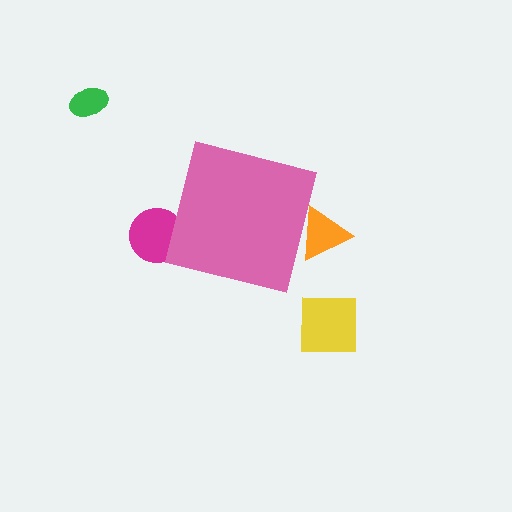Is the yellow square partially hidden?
No, the yellow square is fully visible.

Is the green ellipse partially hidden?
No, the green ellipse is fully visible.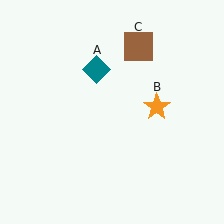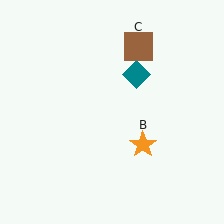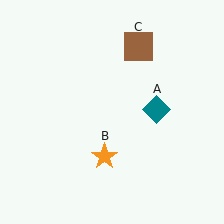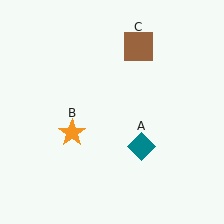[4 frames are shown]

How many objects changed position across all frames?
2 objects changed position: teal diamond (object A), orange star (object B).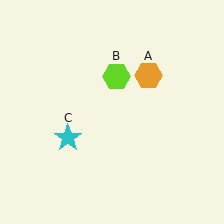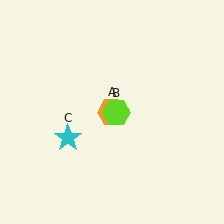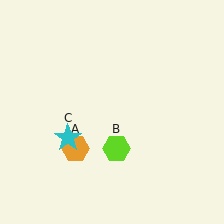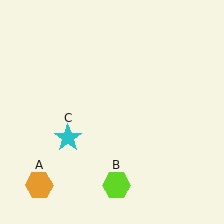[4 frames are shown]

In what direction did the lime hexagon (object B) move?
The lime hexagon (object B) moved down.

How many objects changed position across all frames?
2 objects changed position: orange hexagon (object A), lime hexagon (object B).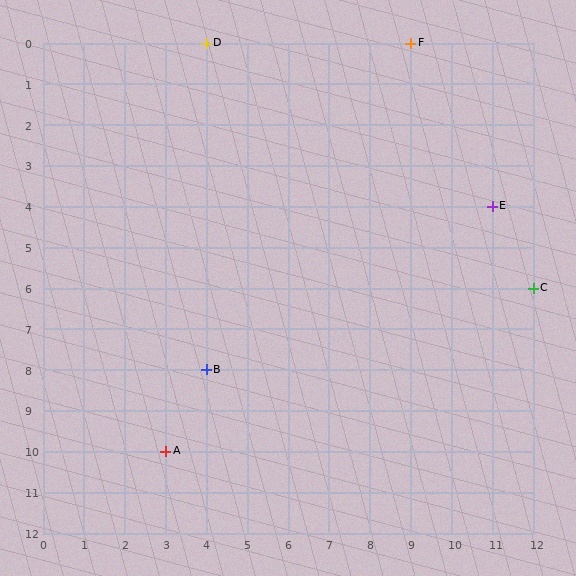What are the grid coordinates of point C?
Point C is at grid coordinates (12, 6).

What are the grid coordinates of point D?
Point D is at grid coordinates (4, 0).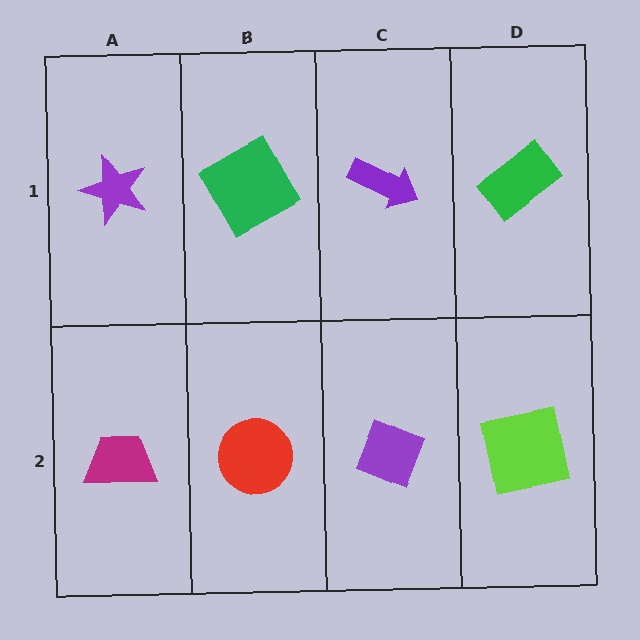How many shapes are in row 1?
4 shapes.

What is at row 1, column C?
A purple arrow.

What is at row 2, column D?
A lime square.